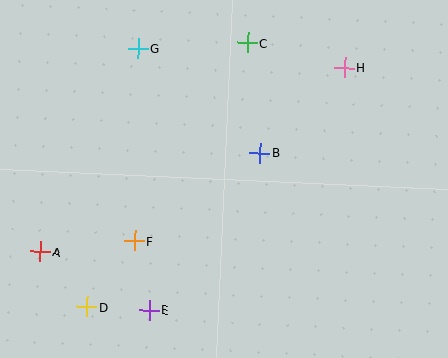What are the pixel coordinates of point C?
Point C is at (247, 43).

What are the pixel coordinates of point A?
Point A is at (40, 252).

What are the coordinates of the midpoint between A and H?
The midpoint between A and H is at (192, 160).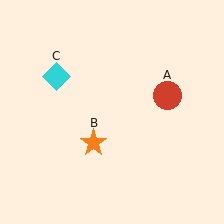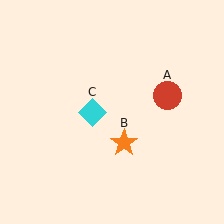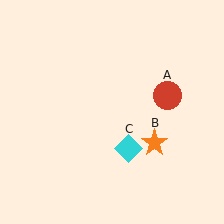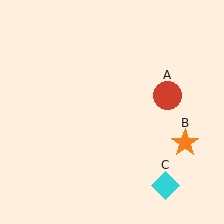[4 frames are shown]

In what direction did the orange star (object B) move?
The orange star (object B) moved right.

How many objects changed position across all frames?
2 objects changed position: orange star (object B), cyan diamond (object C).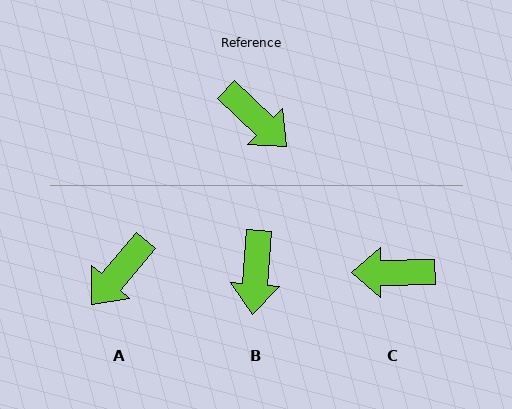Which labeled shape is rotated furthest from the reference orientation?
C, about 136 degrees away.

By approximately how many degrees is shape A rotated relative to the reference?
Approximately 87 degrees clockwise.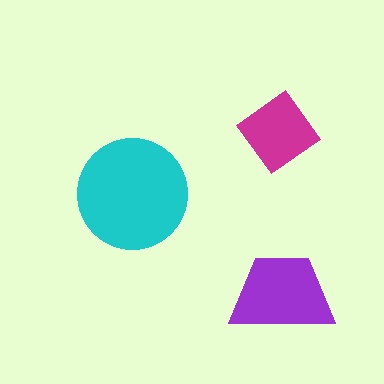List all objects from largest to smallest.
The cyan circle, the purple trapezoid, the magenta diamond.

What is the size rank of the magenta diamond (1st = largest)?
3rd.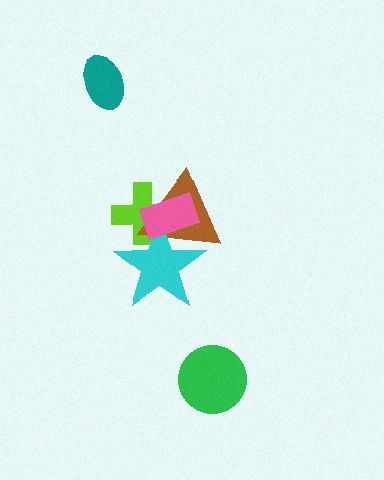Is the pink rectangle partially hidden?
No, no other shape covers it.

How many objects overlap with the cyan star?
3 objects overlap with the cyan star.